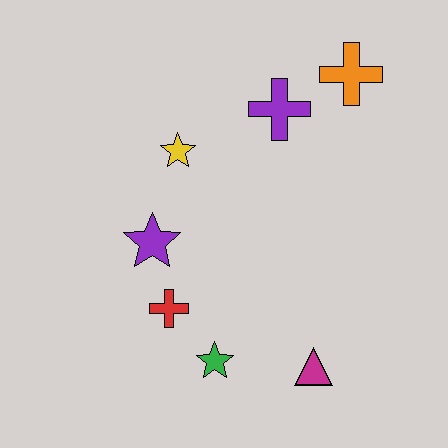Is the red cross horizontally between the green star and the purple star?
Yes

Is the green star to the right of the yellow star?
Yes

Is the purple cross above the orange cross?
No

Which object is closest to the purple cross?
The orange cross is closest to the purple cross.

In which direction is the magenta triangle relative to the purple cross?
The magenta triangle is below the purple cross.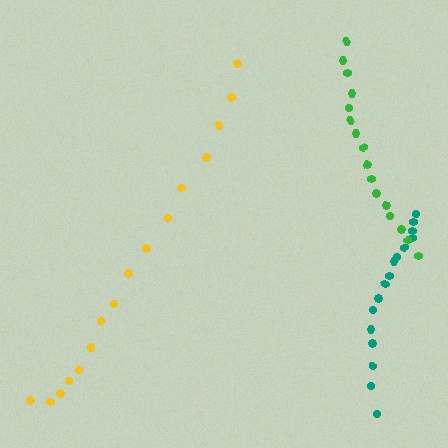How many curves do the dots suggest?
There are 3 distinct paths.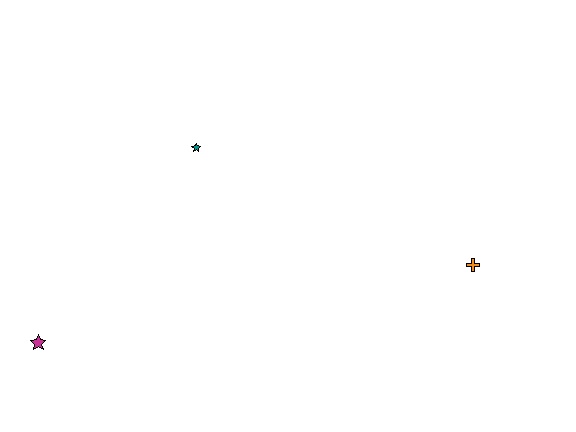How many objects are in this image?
There are 3 objects.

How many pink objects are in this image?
There are no pink objects.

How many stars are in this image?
There are 2 stars.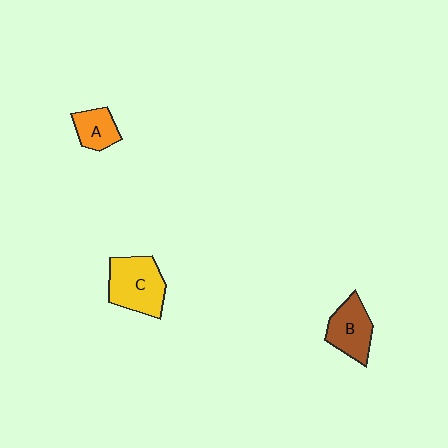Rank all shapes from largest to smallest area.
From largest to smallest: C (yellow), B (brown), A (orange).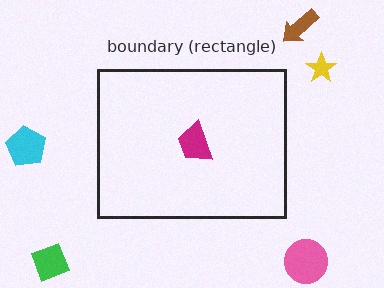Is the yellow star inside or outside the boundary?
Outside.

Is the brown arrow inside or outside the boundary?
Outside.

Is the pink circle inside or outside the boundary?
Outside.